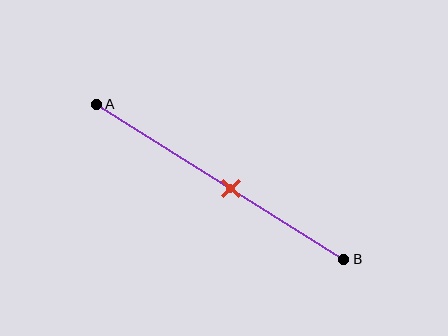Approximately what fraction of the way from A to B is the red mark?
The red mark is approximately 55% of the way from A to B.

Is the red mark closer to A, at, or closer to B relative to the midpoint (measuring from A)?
The red mark is closer to point B than the midpoint of segment AB.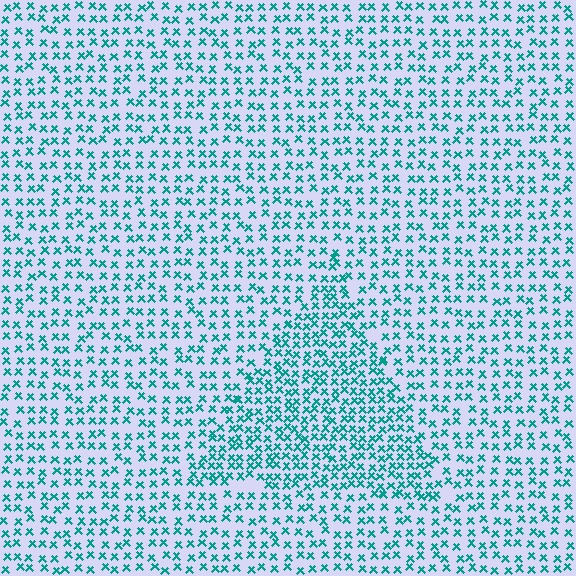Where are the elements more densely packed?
The elements are more densely packed inside the triangle boundary.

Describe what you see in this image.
The image contains small teal elements arranged at two different densities. A triangle-shaped region is visible where the elements are more densely packed than the surrounding area.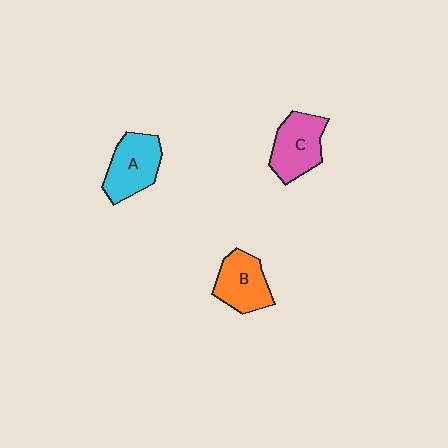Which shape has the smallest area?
Shape B (orange).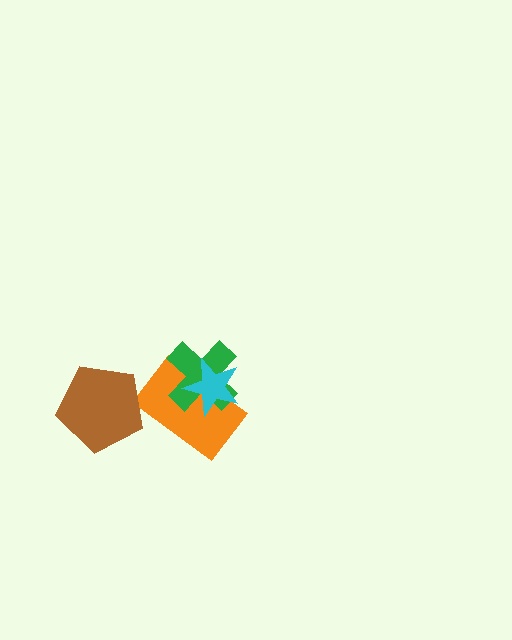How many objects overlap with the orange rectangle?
2 objects overlap with the orange rectangle.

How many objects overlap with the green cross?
2 objects overlap with the green cross.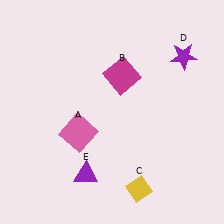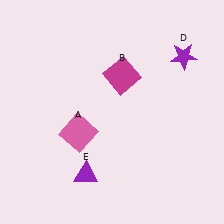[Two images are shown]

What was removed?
The yellow diamond (C) was removed in Image 2.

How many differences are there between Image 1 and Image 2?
There is 1 difference between the two images.